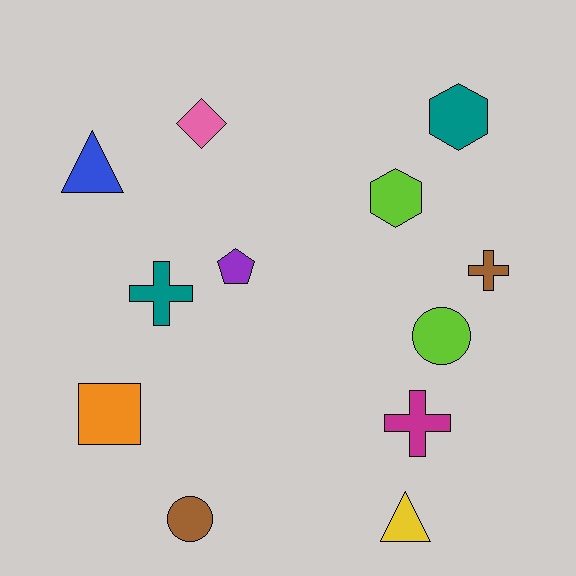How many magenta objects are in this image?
There is 1 magenta object.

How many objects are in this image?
There are 12 objects.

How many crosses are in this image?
There are 3 crosses.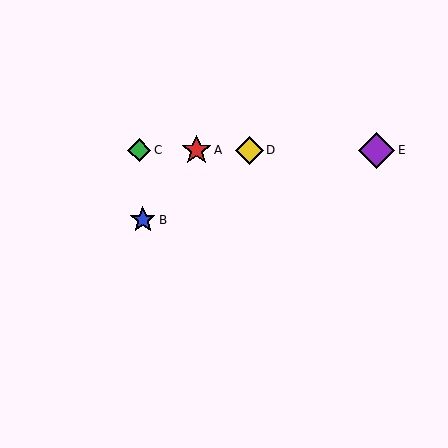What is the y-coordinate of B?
Object B is at y≈220.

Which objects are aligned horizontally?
Objects A, C, D, E are aligned horizontally.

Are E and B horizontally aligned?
No, E is at y≈150 and B is at y≈220.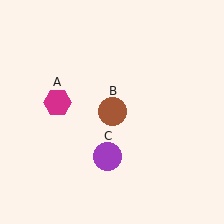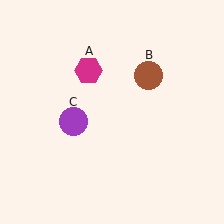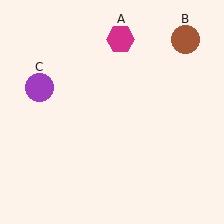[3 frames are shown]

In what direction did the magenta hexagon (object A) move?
The magenta hexagon (object A) moved up and to the right.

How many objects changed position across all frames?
3 objects changed position: magenta hexagon (object A), brown circle (object B), purple circle (object C).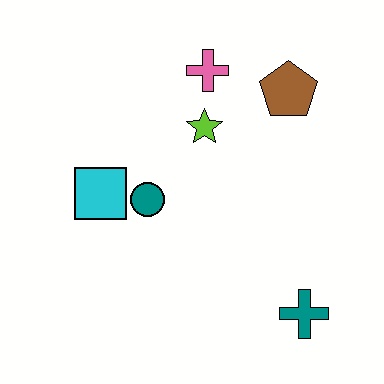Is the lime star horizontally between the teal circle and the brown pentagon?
Yes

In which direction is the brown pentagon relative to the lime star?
The brown pentagon is to the right of the lime star.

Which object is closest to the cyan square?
The teal circle is closest to the cyan square.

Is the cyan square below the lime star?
Yes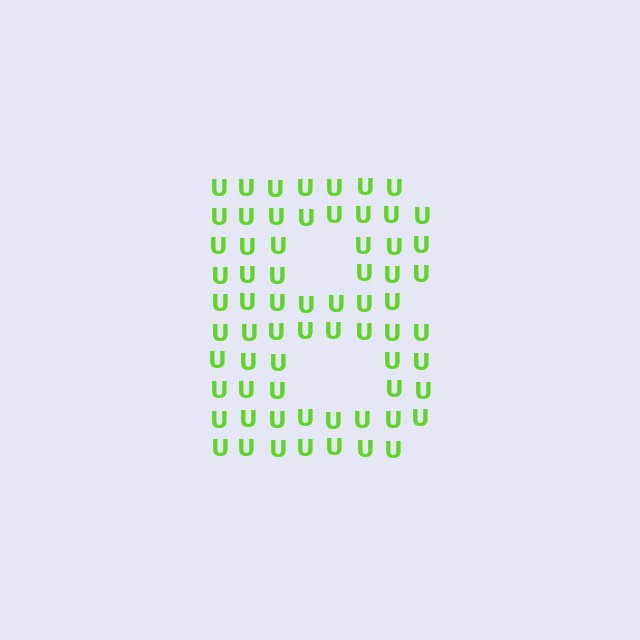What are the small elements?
The small elements are letter U's.